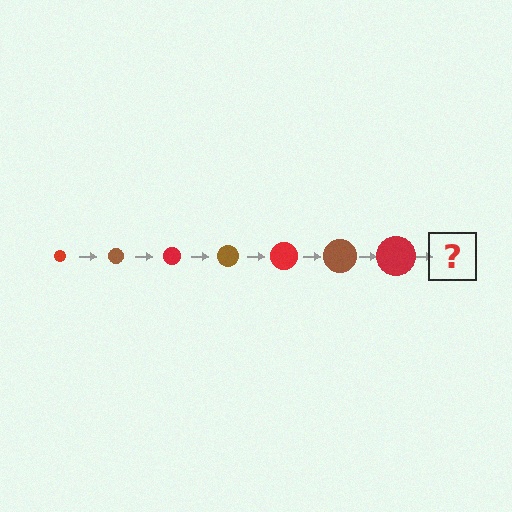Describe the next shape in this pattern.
It should be a brown circle, larger than the previous one.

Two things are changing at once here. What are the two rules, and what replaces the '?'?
The two rules are that the circle grows larger each step and the color cycles through red and brown. The '?' should be a brown circle, larger than the previous one.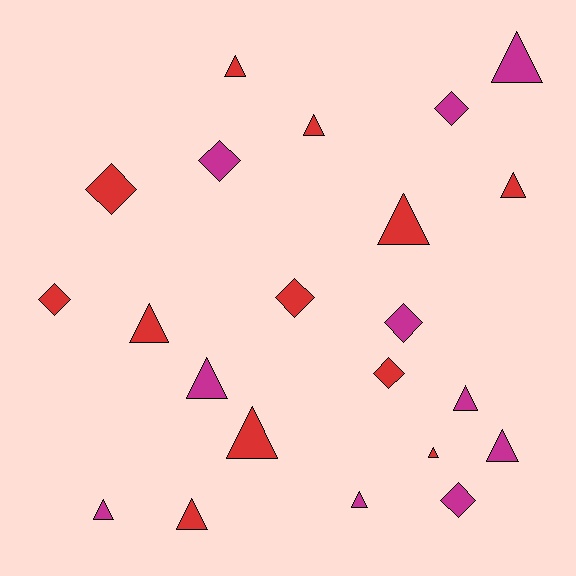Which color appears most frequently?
Red, with 12 objects.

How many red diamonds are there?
There are 4 red diamonds.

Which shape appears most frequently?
Triangle, with 14 objects.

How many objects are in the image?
There are 22 objects.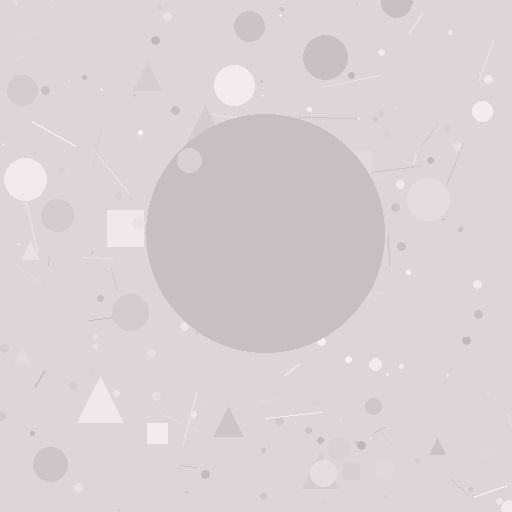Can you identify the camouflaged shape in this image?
The camouflaged shape is a circle.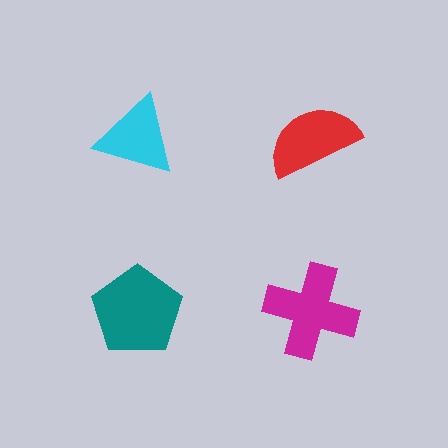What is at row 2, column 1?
A teal pentagon.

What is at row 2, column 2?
A magenta cross.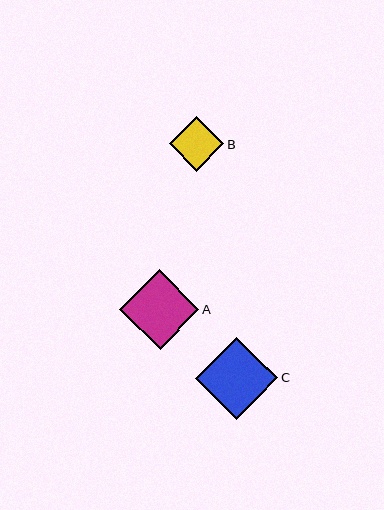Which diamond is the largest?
Diamond C is the largest with a size of approximately 82 pixels.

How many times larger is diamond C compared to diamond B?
Diamond C is approximately 1.5 times the size of diamond B.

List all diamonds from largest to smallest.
From largest to smallest: C, A, B.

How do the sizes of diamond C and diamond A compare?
Diamond C and diamond A are approximately the same size.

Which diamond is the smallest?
Diamond B is the smallest with a size of approximately 55 pixels.